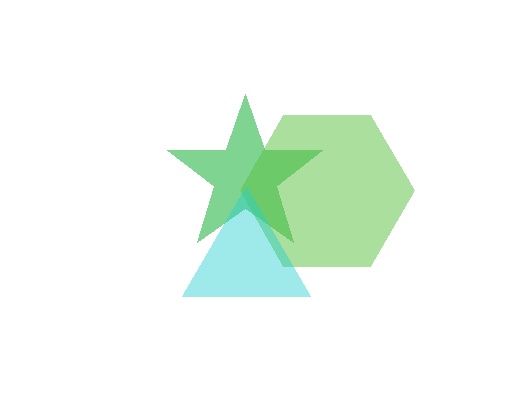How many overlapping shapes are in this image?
There are 3 overlapping shapes in the image.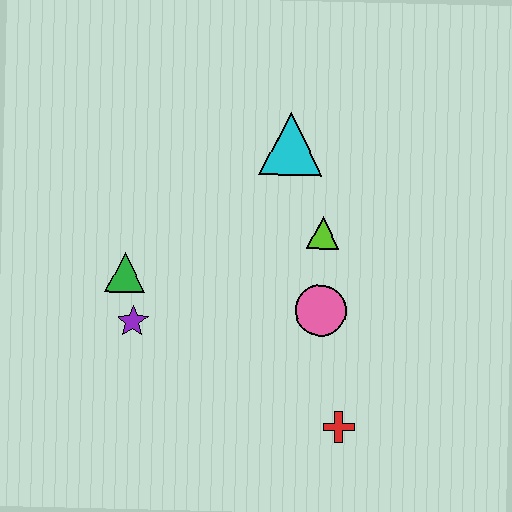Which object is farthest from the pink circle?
The green triangle is farthest from the pink circle.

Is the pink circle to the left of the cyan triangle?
No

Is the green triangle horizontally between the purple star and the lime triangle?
No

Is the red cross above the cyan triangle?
No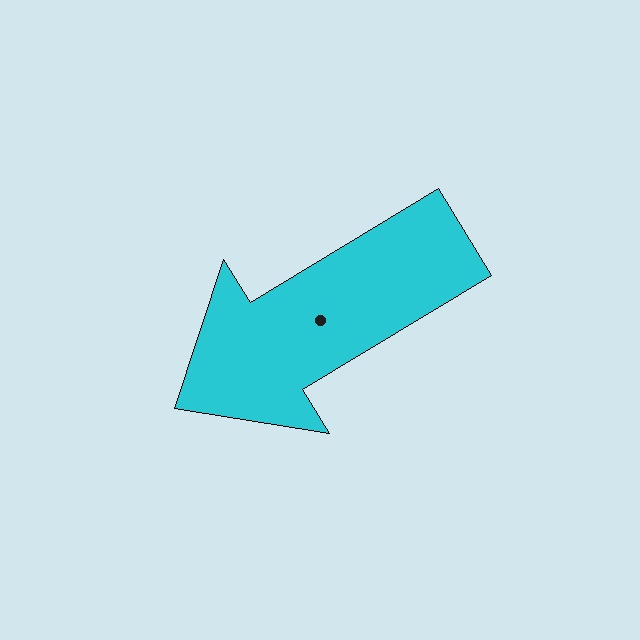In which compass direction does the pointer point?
Southwest.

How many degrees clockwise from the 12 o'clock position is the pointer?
Approximately 239 degrees.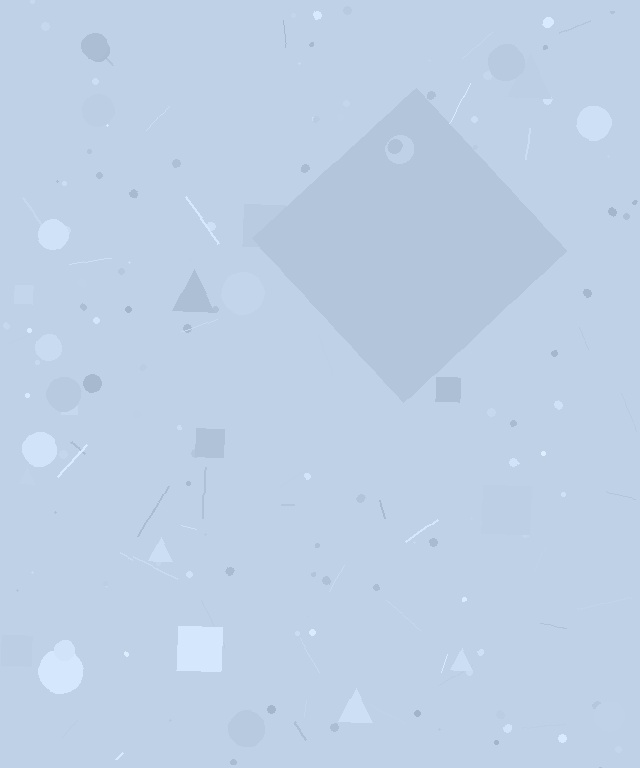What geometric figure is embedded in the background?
A diamond is embedded in the background.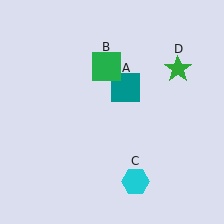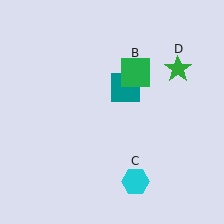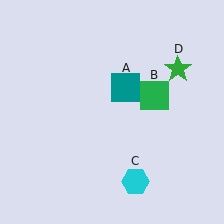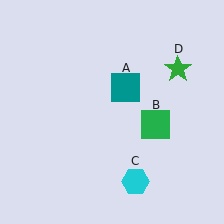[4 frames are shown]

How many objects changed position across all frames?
1 object changed position: green square (object B).